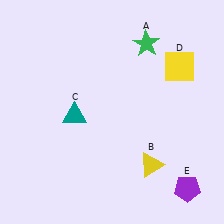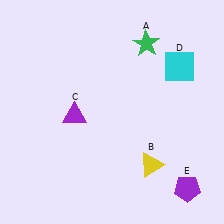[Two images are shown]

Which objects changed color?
C changed from teal to purple. D changed from yellow to cyan.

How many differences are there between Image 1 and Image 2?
There are 2 differences between the two images.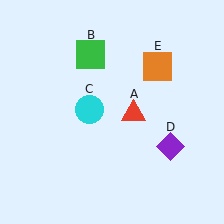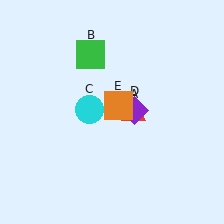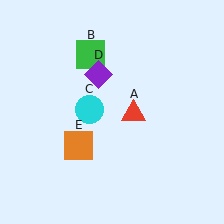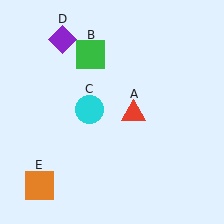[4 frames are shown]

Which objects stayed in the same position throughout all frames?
Red triangle (object A) and green square (object B) and cyan circle (object C) remained stationary.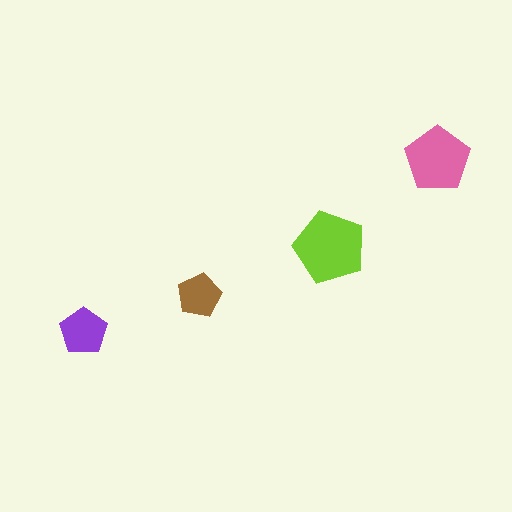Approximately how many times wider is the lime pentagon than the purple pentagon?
About 1.5 times wider.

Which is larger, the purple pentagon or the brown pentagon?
The purple one.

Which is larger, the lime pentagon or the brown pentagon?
The lime one.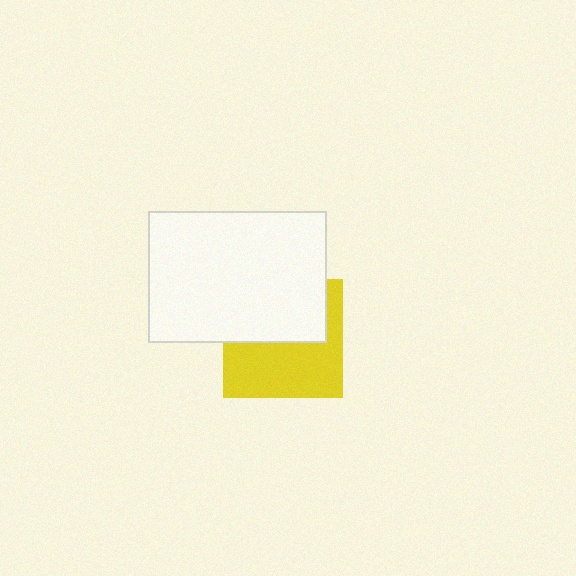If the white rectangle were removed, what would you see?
You would see the complete yellow square.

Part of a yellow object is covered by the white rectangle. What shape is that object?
It is a square.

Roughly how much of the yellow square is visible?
About half of it is visible (roughly 53%).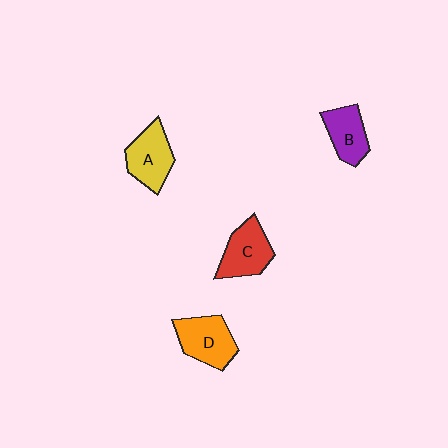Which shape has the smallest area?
Shape B (purple).